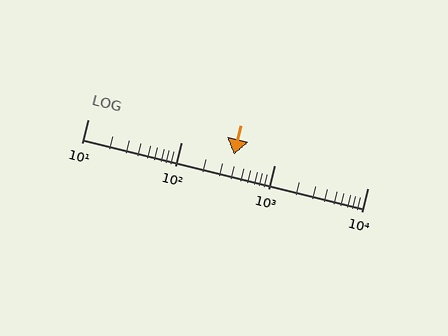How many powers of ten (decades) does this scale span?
The scale spans 3 decades, from 10 to 10000.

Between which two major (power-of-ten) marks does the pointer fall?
The pointer is between 100 and 1000.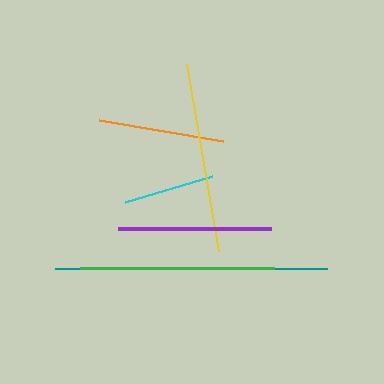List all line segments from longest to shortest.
From longest to shortest: teal, green, yellow, purple, orange, cyan.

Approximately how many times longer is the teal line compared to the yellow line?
The teal line is approximately 1.4 times the length of the yellow line.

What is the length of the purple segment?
The purple segment is approximately 153 pixels long.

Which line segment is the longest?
The teal line is the longest at approximately 272 pixels.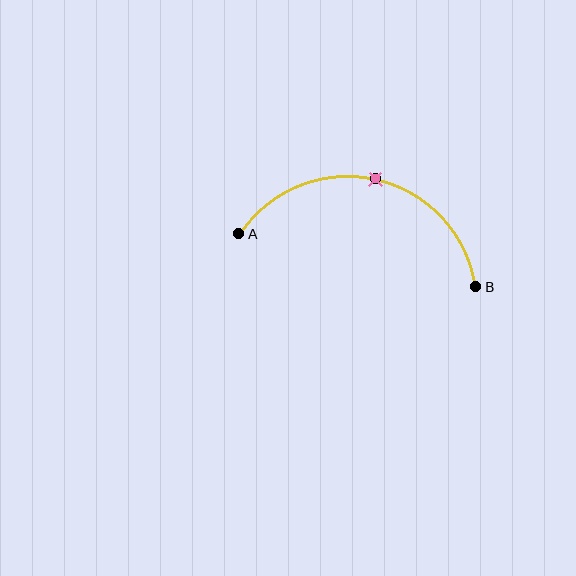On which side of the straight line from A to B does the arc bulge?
The arc bulges above the straight line connecting A and B.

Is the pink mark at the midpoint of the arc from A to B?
Yes. The pink mark lies on the arc at equal arc-length from both A and B — it is the arc midpoint.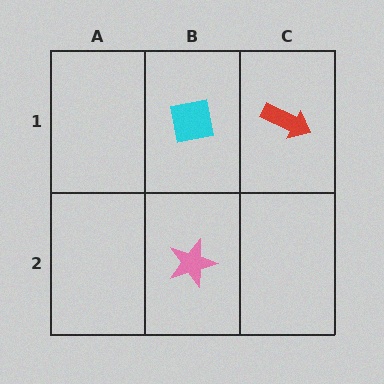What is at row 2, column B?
A pink star.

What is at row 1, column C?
A red arrow.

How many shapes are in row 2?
1 shape.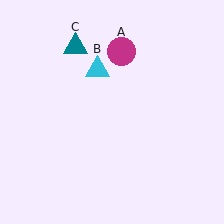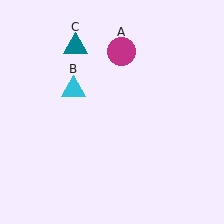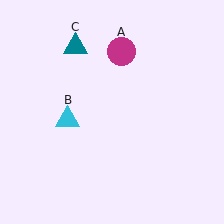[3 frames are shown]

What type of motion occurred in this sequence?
The cyan triangle (object B) rotated counterclockwise around the center of the scene.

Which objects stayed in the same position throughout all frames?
Magenta circle (object A) and teal triangle (object C) remained stationary.